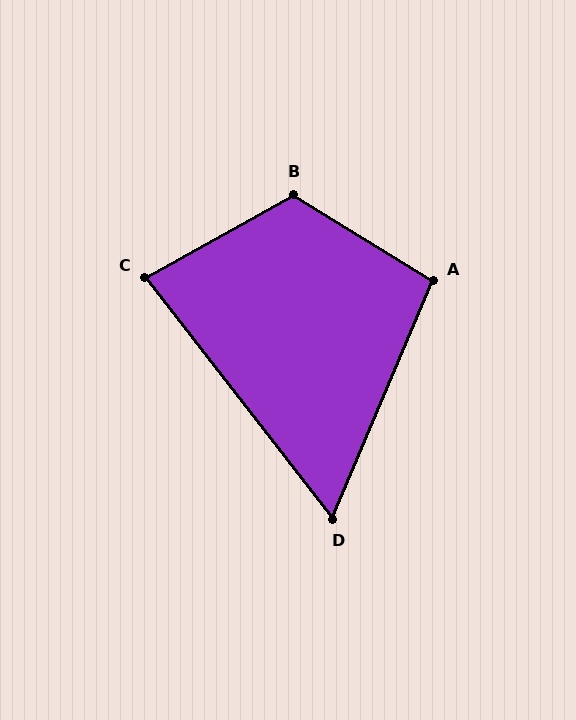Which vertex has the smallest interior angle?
D, at approximately 61 degrees.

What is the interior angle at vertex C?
Approximately 81 degrees (acute).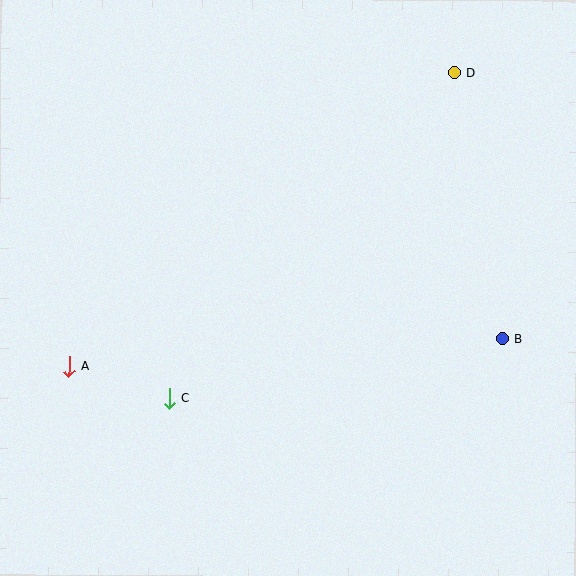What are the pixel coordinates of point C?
Point C is at (169, 399).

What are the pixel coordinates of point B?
Point B is at (502, 339).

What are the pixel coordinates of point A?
Point A is at (69, 366).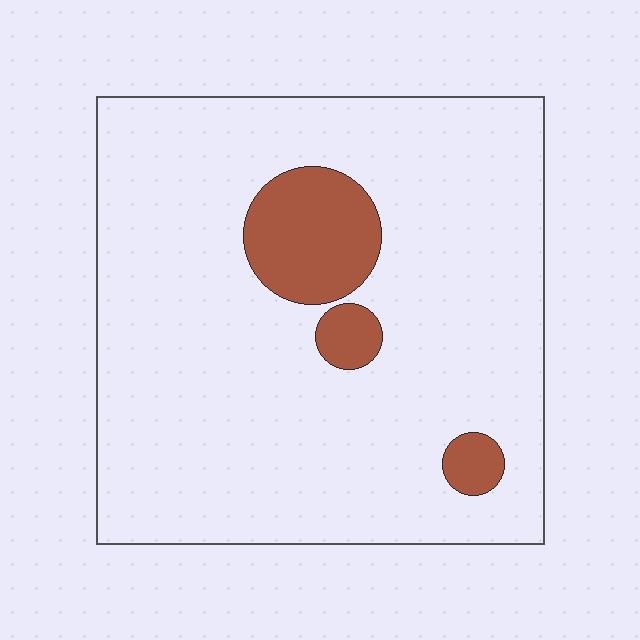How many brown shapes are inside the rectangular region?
3.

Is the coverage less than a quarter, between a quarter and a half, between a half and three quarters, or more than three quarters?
Less than a quarter.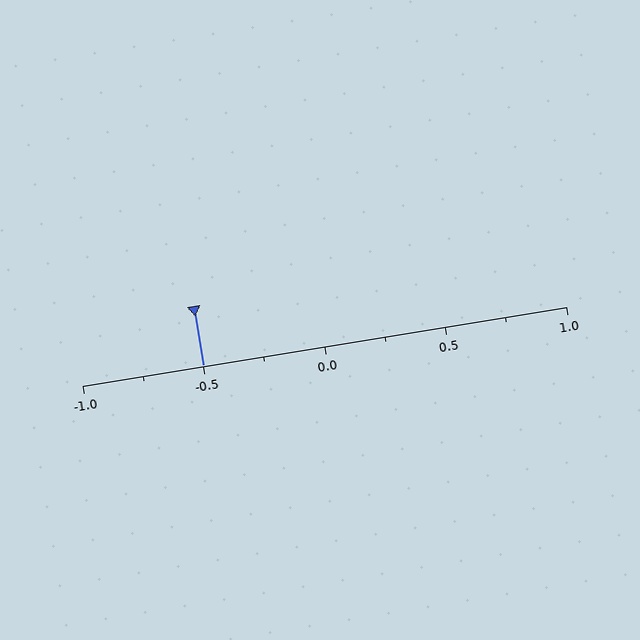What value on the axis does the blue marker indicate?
The marker indicates approximately -0.5.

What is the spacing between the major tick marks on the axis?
The major ticks are spaced 0.5 apart.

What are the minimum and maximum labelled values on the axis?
The axis runs from -1.0 to 1.0.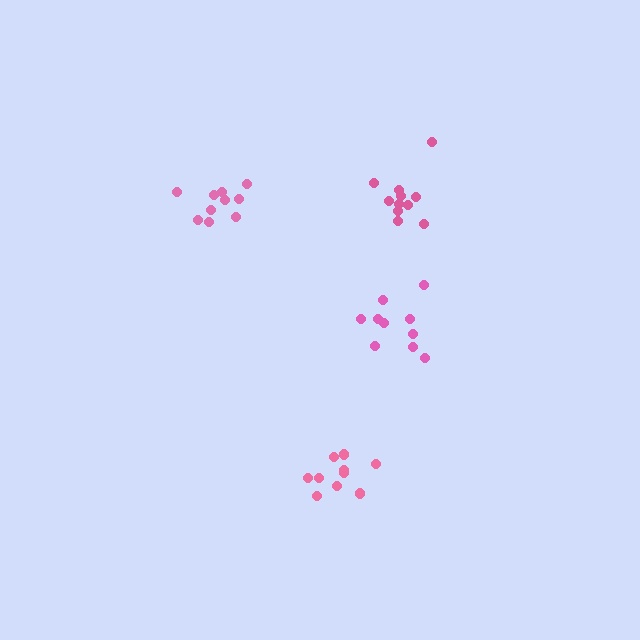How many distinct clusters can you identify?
There are 4 distinct clusters.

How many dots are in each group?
Group 1: 11 dots, Group 2: 10 dots, Group 3: 10 dots, Group 4: 11 dots (42 total).